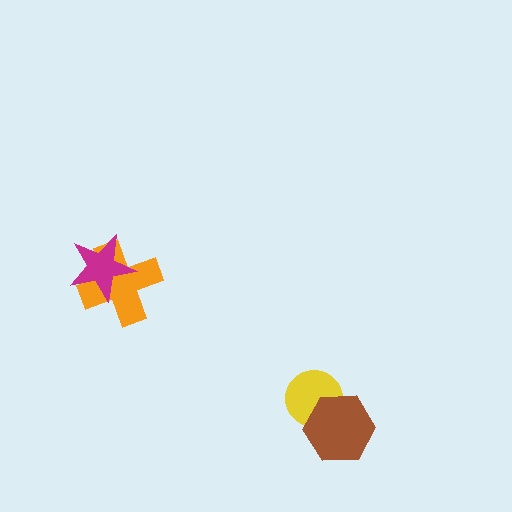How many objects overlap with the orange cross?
1 object overlaps with the orange cross.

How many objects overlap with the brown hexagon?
1 object overlaps with the brown hexagon.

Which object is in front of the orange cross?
The magenta star is in front of the orange cross.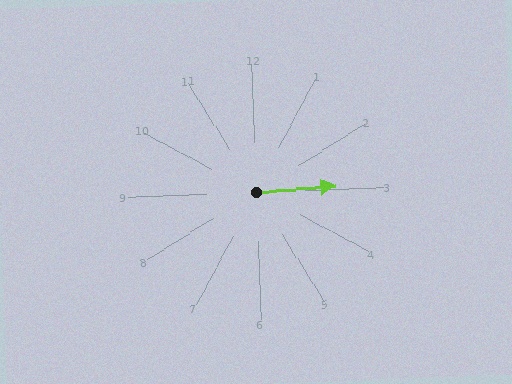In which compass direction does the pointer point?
East.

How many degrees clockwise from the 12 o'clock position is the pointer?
Approximately 88 degrees.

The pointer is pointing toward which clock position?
Roughly 3 o'clock.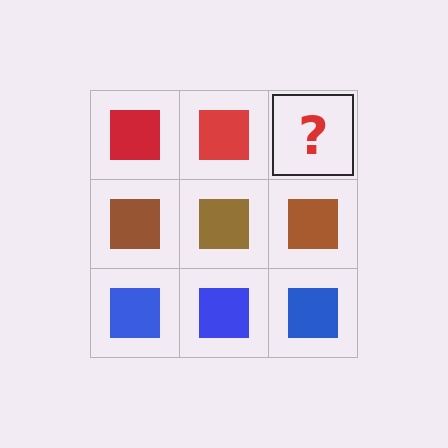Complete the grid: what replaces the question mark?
The question mark should be replaced with a red square.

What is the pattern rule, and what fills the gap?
The rule is that each row has a consistent color. The gap should be filled with a red square.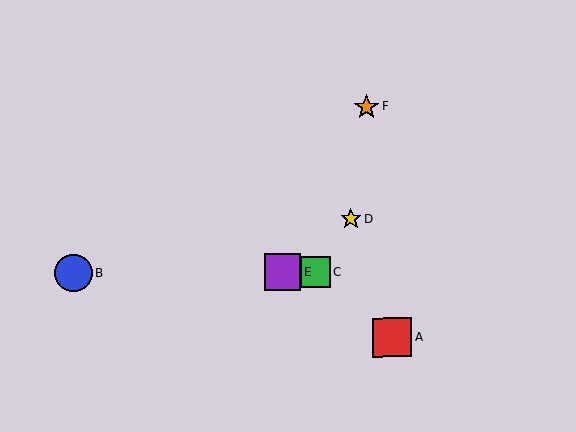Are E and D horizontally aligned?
No, E is at y≈272 and D is at y≈218.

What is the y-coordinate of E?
Object E is at y≈272.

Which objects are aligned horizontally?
Objects B, C, E are aligned horizontally.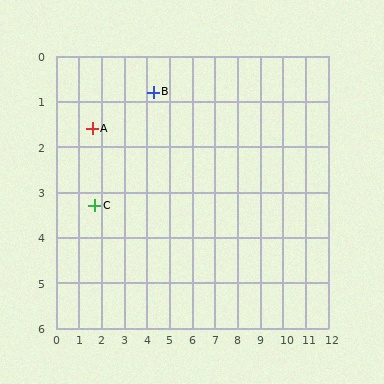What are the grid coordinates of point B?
Point B is at approximately (4.3, 0.8).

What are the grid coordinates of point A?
Point A is at approximately (1.6, 1.6).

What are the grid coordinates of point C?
Point C is at approximately (1.7, 3.3).